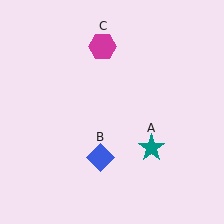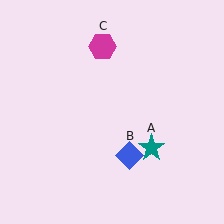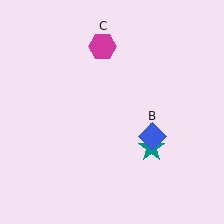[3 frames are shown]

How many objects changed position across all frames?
1 object changed position: blue diamond (object B).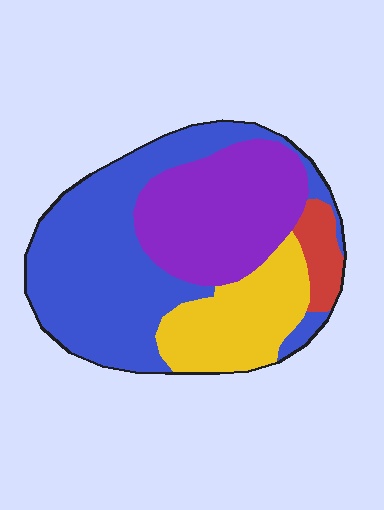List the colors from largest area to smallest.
From largest to smallest: blue, purple, yellow, red.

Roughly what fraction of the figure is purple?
Purple covers 29% of the figure.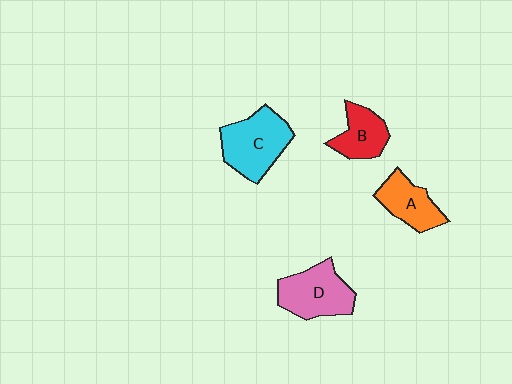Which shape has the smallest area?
Shape B (red).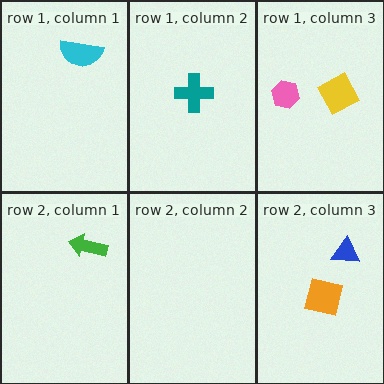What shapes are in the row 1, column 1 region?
The cyan semicircle.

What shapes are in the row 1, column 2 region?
The teal cross.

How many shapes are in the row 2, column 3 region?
2.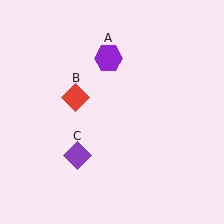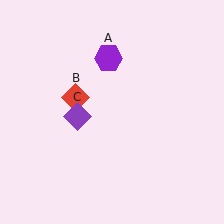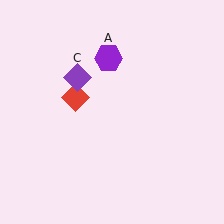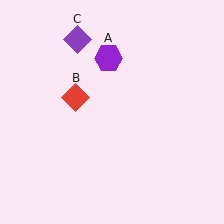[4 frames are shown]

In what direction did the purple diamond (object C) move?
The purple diamond (object C) moved up.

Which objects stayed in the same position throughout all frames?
Purple hexagon (object A) and red diamond (object B) remained stationary.